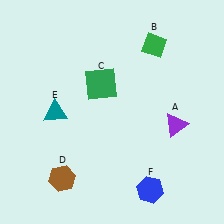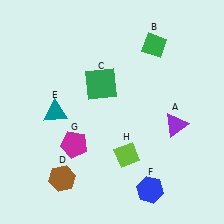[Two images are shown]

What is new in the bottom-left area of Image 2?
A magenta pentagon (G) was added in the bottom-left area of Image 2.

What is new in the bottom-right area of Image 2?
A lime diamond (H) was added in the bottom-right area of Image 2.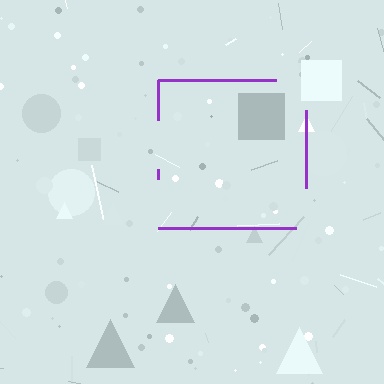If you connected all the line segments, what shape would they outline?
They would outline a square.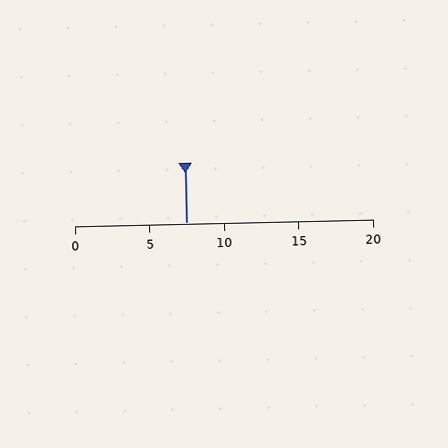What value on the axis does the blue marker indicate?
The marker indicates approximately 7.5.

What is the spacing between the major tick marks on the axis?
The major ticks are spaced 5 apart.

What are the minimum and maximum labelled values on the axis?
The axis runs from 0 to 20.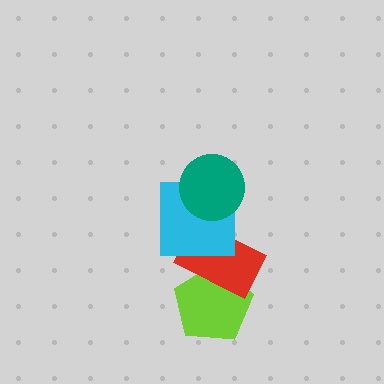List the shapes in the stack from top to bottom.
From top to bottom: the teal circle, the cyan square, the red rectangle, the lime pentagon.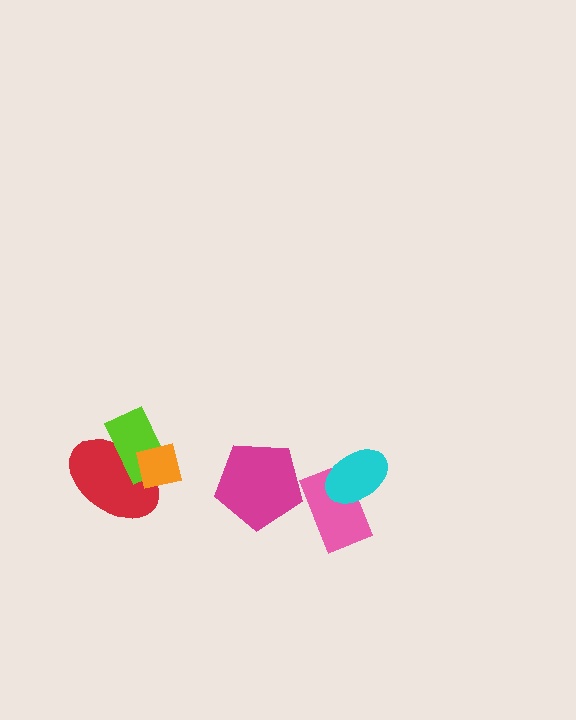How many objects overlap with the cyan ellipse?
1 object overlaps with the cyan ellipse.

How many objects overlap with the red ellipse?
2 objects overlap with the red ellipse.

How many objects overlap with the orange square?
2 objects overlap with the orange square.